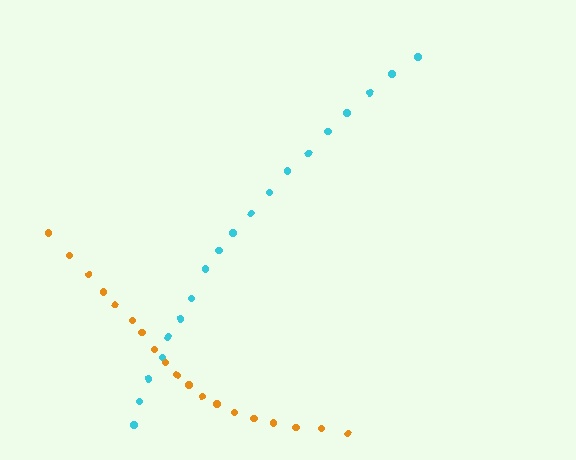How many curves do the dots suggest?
There are 2 distinct paths.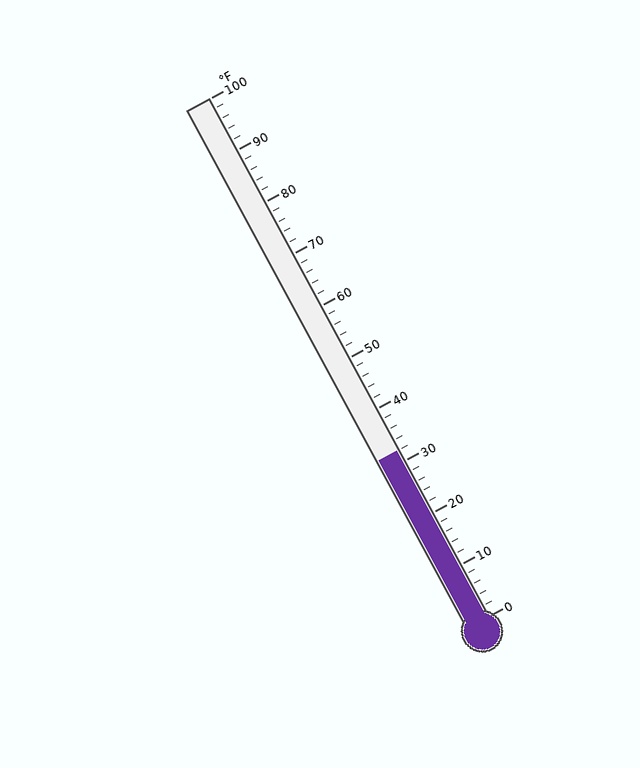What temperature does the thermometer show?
The thermometer shows approximately 32°F.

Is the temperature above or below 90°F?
The temperature is below 90°F.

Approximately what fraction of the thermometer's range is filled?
The thermometer is filled to approximately 30% of its range.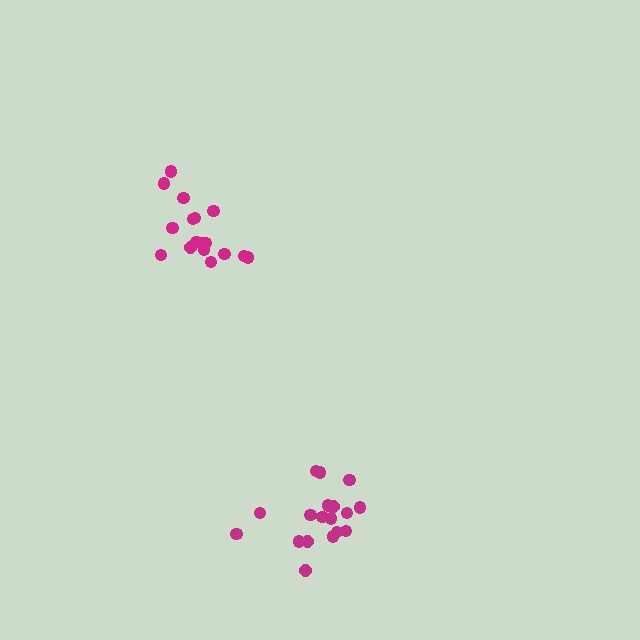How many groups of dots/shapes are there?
There are 2 groups.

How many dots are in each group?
Group 1: 17 dots, Group 2: 18 dots (35 total).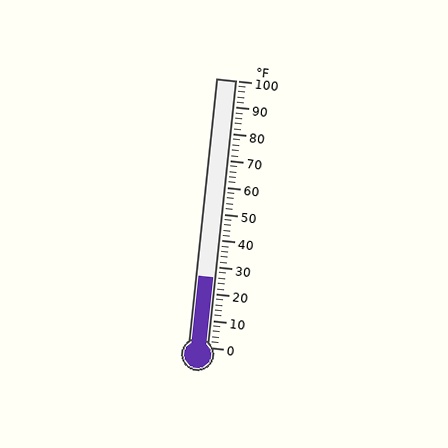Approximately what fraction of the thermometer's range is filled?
The thermometer is filled to approximately 25% of its range.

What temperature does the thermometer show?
The thermometer shows approximately 26°F.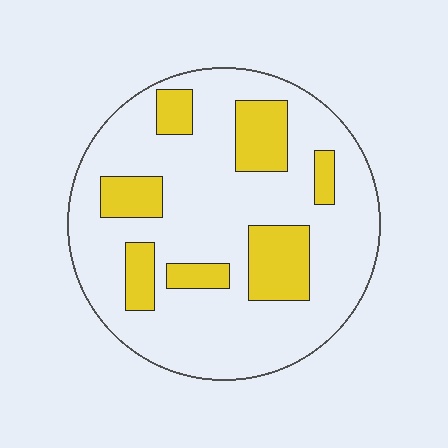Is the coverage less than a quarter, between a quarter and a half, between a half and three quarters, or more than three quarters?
Less than a quarter.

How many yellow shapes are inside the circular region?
7.